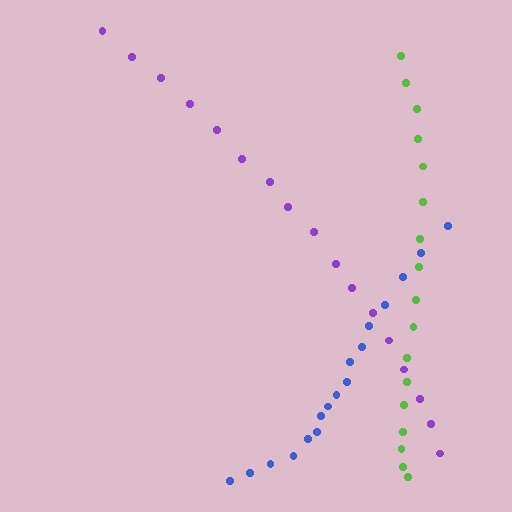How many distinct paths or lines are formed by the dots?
There are 3 distinct paths.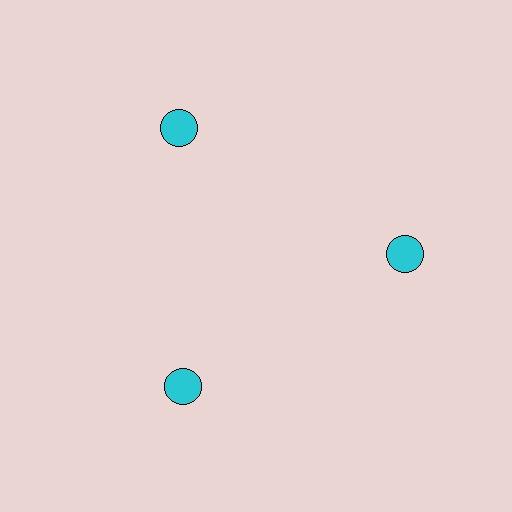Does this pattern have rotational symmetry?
Yes, this pattern has 3-fold rotational symmetry. It looks the same after rotating 120 degrees around the center.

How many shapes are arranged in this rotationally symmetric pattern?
There are 3 shapes, arranged in 3 groups of 1.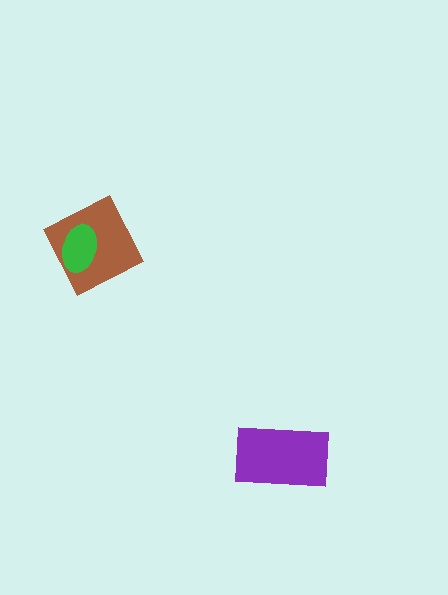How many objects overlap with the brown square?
1 object overlaps with the brown square.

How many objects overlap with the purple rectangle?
0 objects overlap with the purple rectangle.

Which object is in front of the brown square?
The green ellipse is in front of the brown square.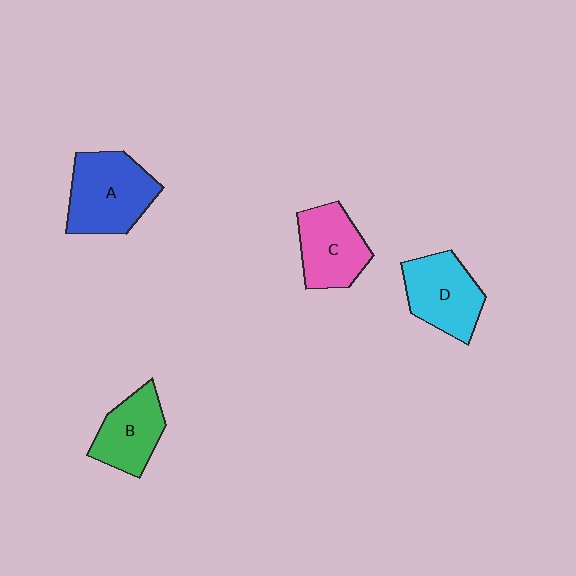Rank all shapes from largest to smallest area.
From largest to smallest: A (blue), D (cyan), C (pink), B (green).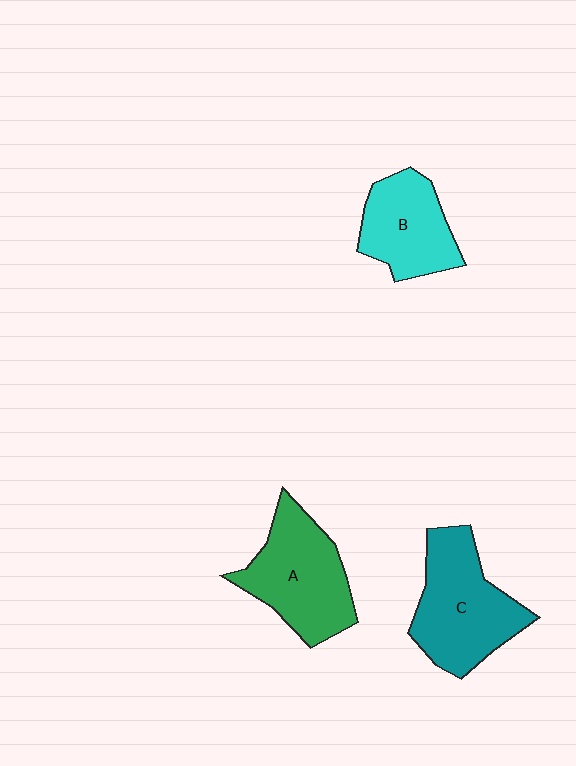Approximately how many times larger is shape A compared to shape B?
Approximately 1.3 times.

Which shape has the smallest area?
Shape B (cyan).